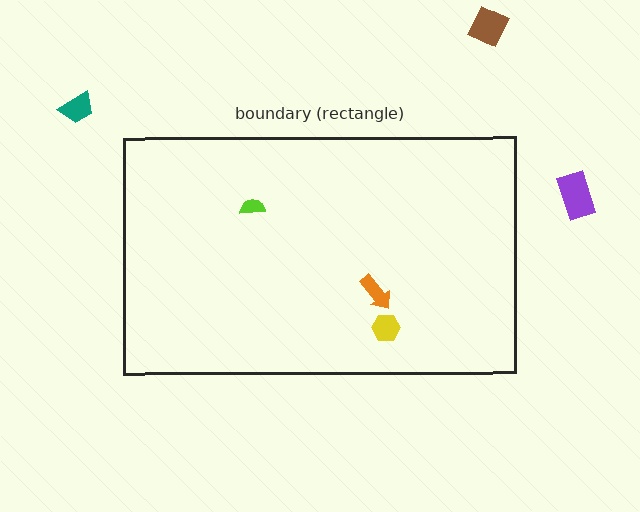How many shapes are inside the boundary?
3 inside, 3 outside.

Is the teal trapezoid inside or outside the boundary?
Outside.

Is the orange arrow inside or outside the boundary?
Inside.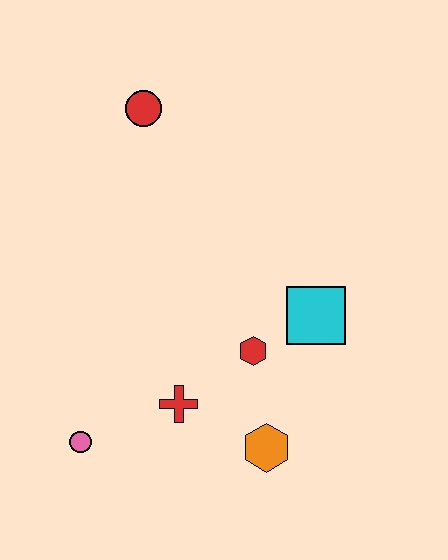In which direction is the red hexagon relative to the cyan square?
The red hexagon is to the left of the cyan square.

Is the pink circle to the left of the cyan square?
Yes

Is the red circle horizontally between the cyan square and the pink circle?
Yes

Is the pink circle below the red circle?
Yes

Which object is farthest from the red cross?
The red circle is farthest from the red cross.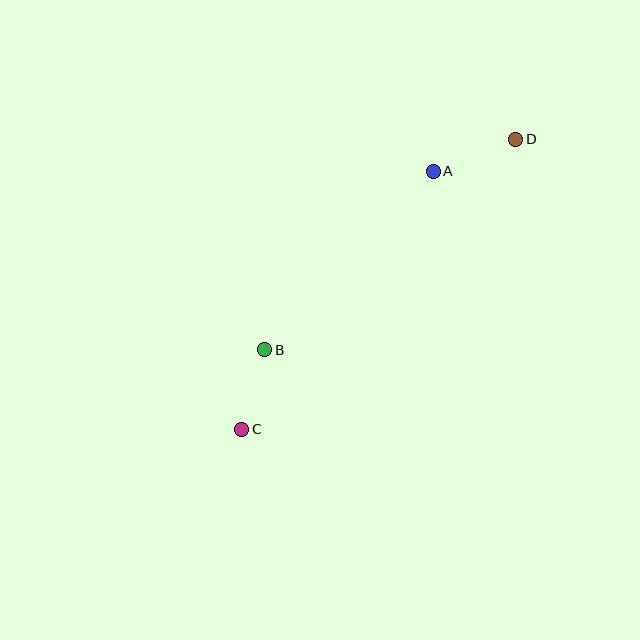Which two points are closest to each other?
Points B and C are closest to each other.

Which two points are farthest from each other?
Points C and D are farthest from each other.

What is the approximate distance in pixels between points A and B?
The distance between A and B is approximately 246 pixels.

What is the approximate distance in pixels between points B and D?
The distance between B and D is approximately 328 pixels.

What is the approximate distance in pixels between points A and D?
The distance between A and D is approximately 88 pixels.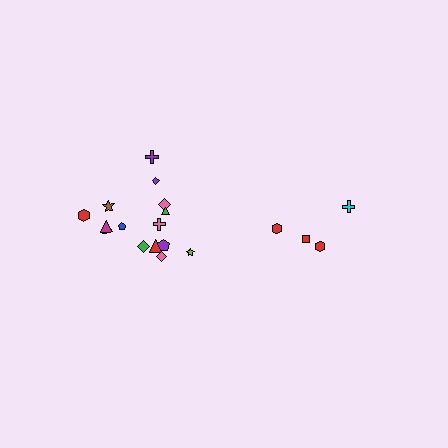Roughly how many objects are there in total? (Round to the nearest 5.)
Roughly 20 objects in total.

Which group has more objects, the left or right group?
The left group.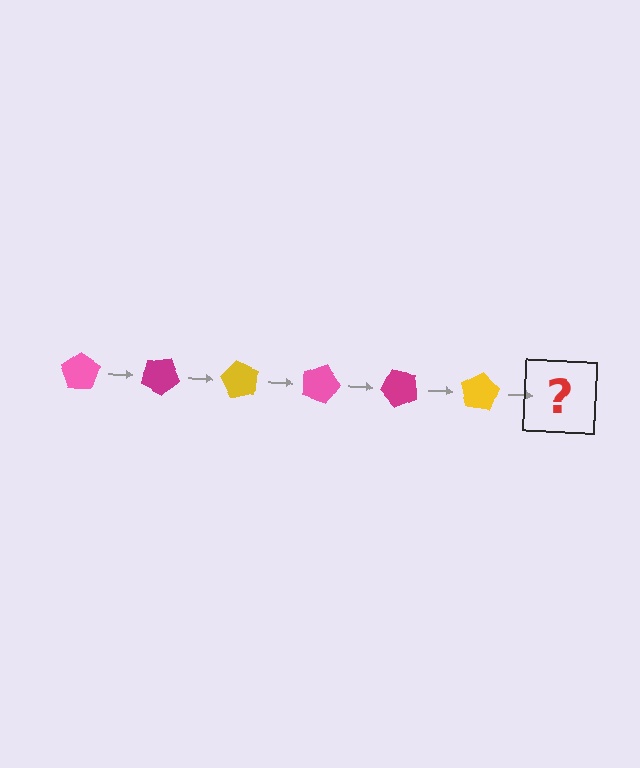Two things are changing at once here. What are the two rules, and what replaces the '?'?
The two rules are that it rotates 30 degrees each step and the color cycles through pink, magenta, and yellow. The '?' should be a pink pentagon, rotated 180 degrees from the start.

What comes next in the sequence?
The next element should be a pink pentagon, rotated 180 degrees from the start.